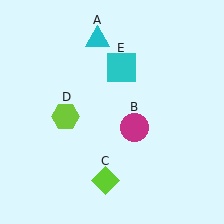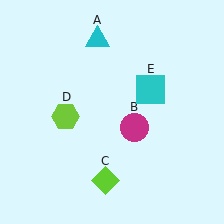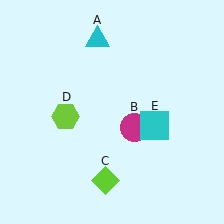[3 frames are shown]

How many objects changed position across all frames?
1 object changed position: cyan square (object E).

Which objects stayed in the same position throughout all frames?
Cyan triangle (object A) and magenta circle (object B) and lime diamond (object C) and lime hexagon (object D) remained stationary.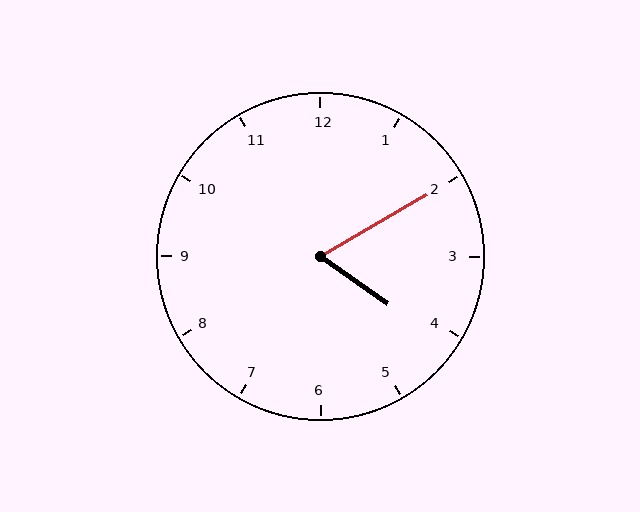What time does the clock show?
4:10.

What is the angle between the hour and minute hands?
Approximately 65 degrees.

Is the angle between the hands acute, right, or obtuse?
It is acute.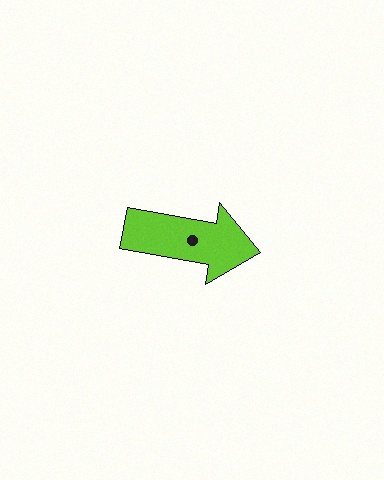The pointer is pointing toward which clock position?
Roughly 3 o'clock.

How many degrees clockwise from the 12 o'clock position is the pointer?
Approximately 100 degrees.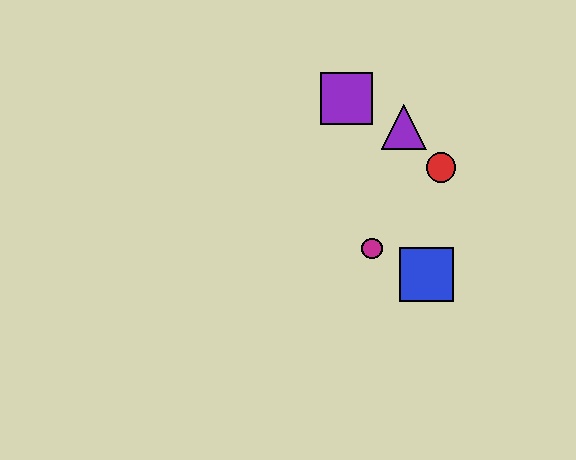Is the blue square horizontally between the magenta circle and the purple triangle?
No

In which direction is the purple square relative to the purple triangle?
The purple square is to the left of the purple triangle.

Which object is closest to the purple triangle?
The red circle is closest to the purple triangle.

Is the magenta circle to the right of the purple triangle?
No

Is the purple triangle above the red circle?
Yes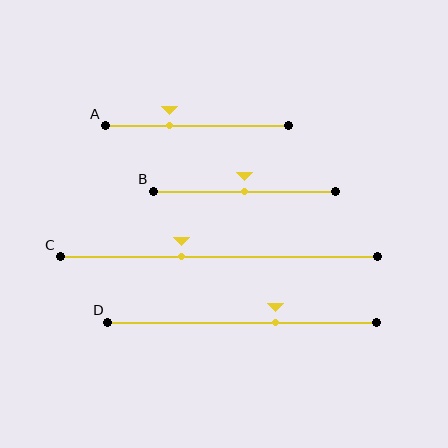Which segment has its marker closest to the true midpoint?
Segment B has its marker closest to the true midpoint.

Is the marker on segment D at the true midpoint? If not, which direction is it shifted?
No, the marker on segment D is shifted to the right by about 12% of the segment length.